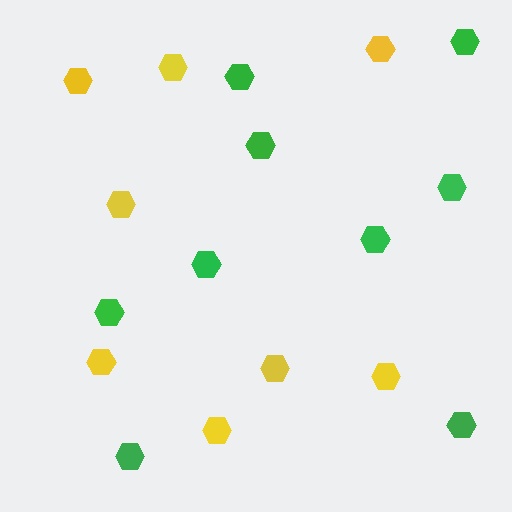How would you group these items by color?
There are 2 groups: one group of green hexagons (9) and one group of yellow hexagons (8).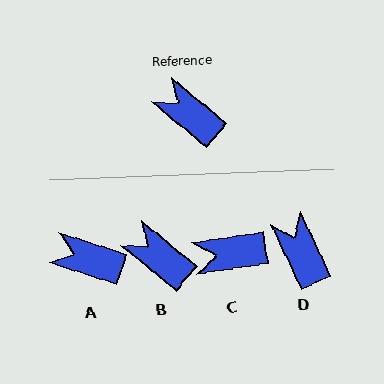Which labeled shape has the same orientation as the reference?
B.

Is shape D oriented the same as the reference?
No, it is off by about 26 degrees.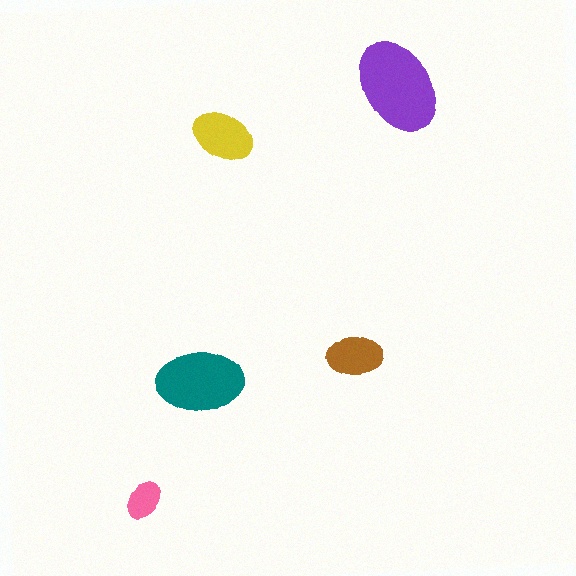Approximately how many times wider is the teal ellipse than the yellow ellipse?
About 1.5 times wider.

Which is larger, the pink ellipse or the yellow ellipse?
The yellow one.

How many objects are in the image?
There are 5 objects in the image.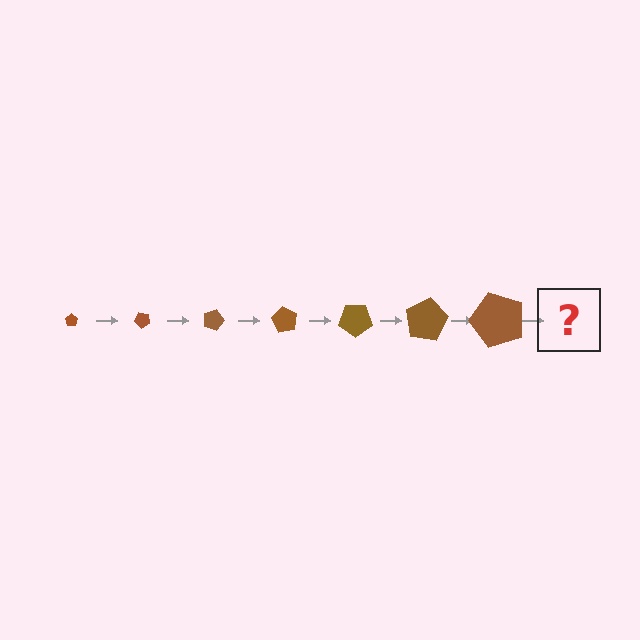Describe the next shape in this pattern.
It should be a pentagon, larger than the previous one and rotated 315 degrees from the start.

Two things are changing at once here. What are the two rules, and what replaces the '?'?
The two rules are that the pentagon grows larger each step and it rotates 45 degrees each step. The '?' should be a pentagon, larger than the previous one and rotated 315 degrees from the start.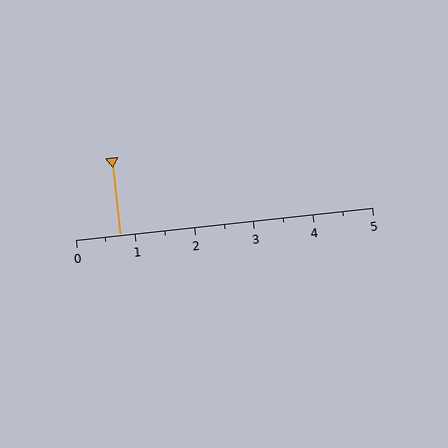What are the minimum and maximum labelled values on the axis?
The axis runs from 0 to 5.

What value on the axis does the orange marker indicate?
The marker indicates approximately 0.8.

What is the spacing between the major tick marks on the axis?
The major ticks are spaced 1 apart.